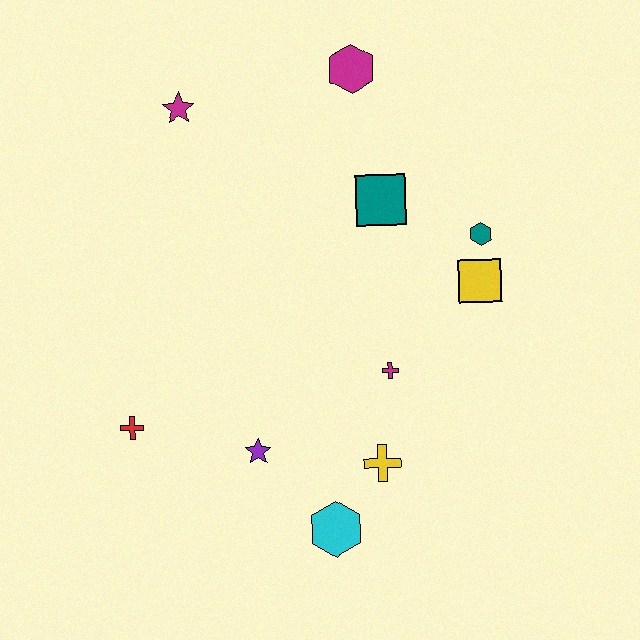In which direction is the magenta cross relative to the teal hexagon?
The magenta cross is below the teal hexagon.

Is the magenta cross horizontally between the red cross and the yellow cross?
No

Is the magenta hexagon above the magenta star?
Yes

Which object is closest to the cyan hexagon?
The yellow cross is closest to the cyan hexagon.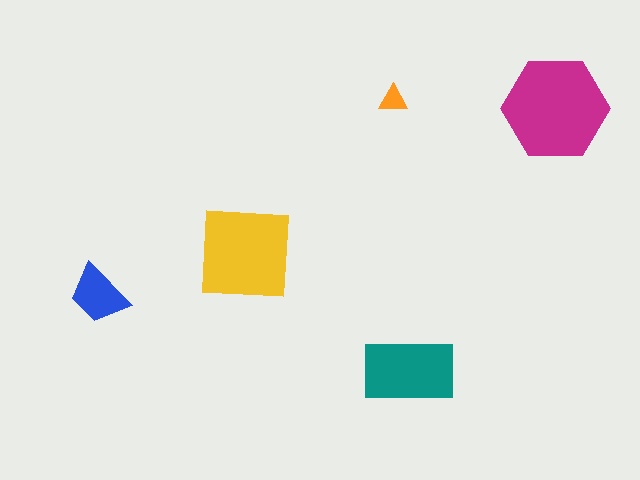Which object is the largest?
The magenta hexagon.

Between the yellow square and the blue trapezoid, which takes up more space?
The yellow square.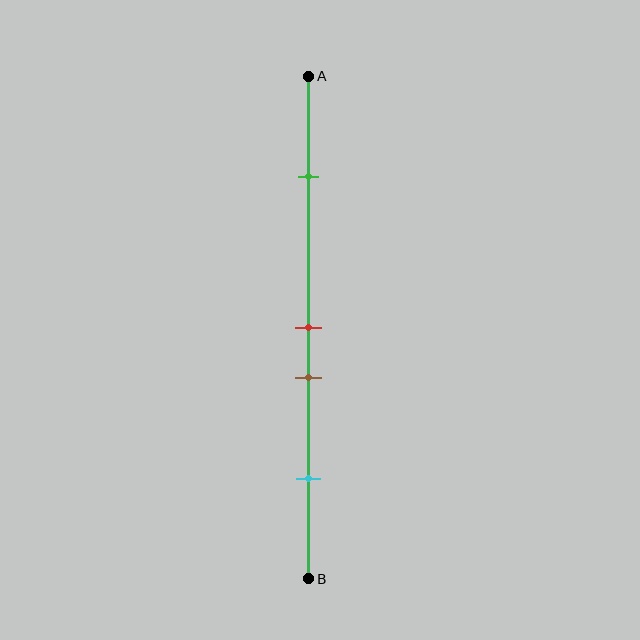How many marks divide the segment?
There are 4 marks dividing the segment.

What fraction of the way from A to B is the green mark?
The green mark is approximately 20% (0.2) of the way from A to B.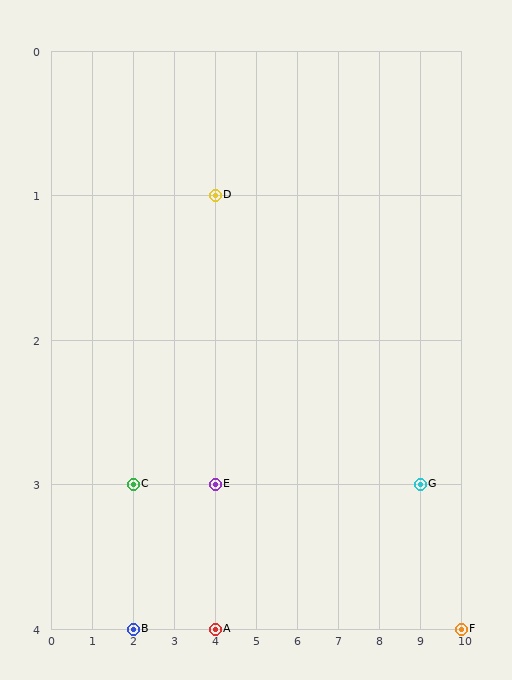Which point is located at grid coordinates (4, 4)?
Point A is at (4, 4).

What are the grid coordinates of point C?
Point C is at grid coordinates (2, 3).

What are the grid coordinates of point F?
Point F is at grid coordinates (10, 4).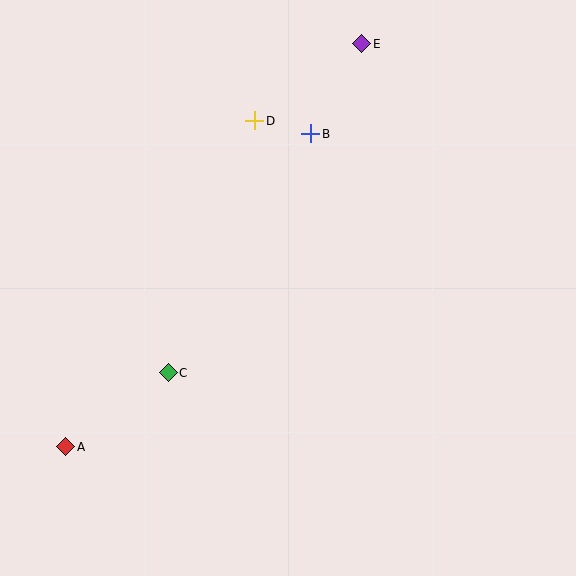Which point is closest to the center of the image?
Point C at (168, 373) is closest to the center.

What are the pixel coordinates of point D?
Point D is at (255, 121).